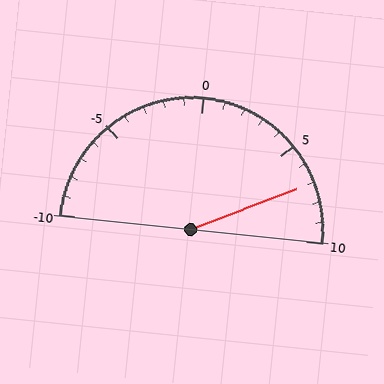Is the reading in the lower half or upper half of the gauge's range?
The reading is in the upper half of the range (-10 to 10).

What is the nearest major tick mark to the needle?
The nearest major tick mark is 5.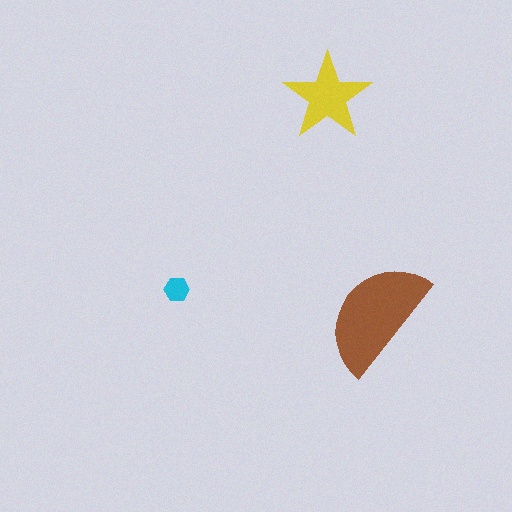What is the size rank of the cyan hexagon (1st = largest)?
3rd.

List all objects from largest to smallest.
The brown semicircle, the yellow star, the cyan hexagon.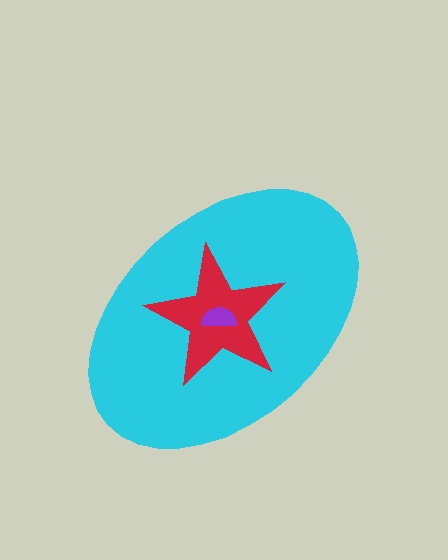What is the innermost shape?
The purple semicircle.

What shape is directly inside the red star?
The purple semicircle.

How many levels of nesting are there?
3.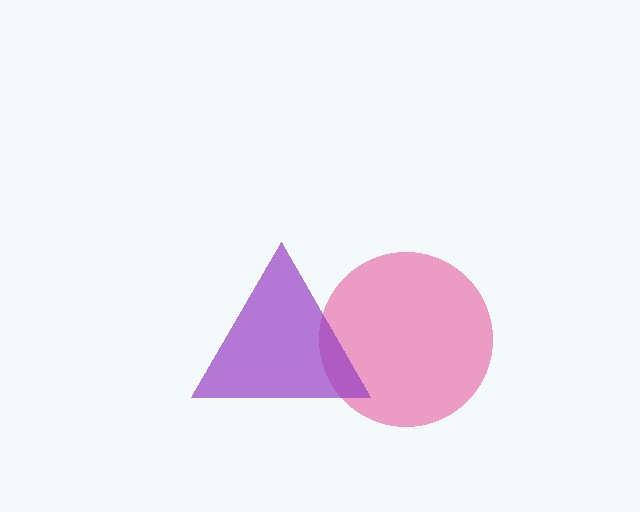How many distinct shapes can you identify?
There are 2 distinct shapes: a pink circle, a purple triangle.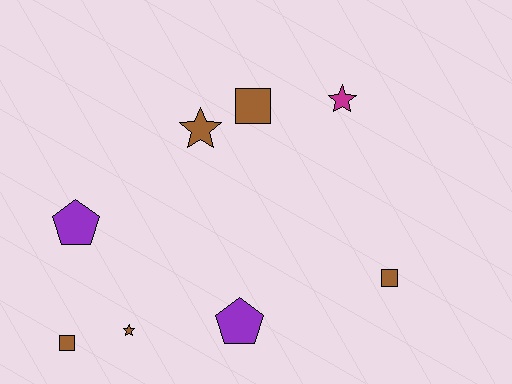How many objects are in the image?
There are 8 objects.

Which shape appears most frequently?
Star, with 3 objects.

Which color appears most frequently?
Brown, with 5 objects.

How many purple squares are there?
There are no purple squares.